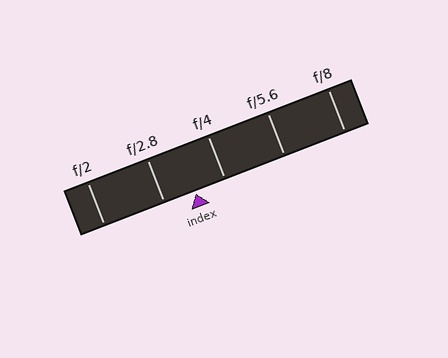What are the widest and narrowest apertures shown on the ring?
The widest aperture shown is f/2 and the narrowest is f/8.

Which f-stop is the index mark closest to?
The index mark is closest to f/4.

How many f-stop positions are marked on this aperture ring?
There are 5 f-stop positions marked.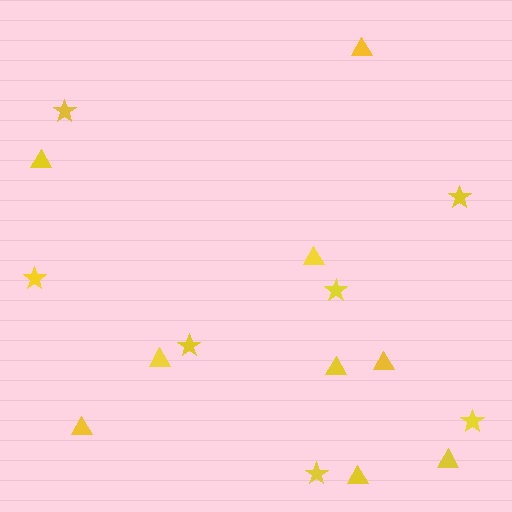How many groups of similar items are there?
There are 2 groups: one group of triangles (9) and one group of stars (7).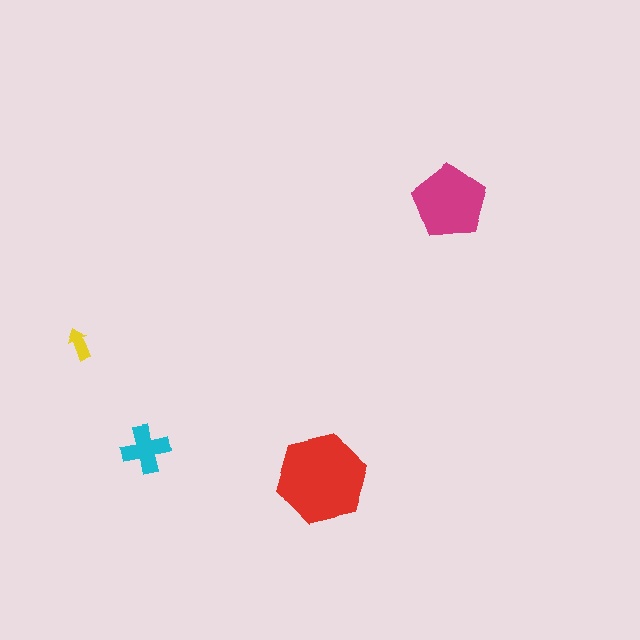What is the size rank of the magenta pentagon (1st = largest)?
2nd.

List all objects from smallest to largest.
The yellow arrow, the cyan cross, the magenta pentagon, the red hexagon.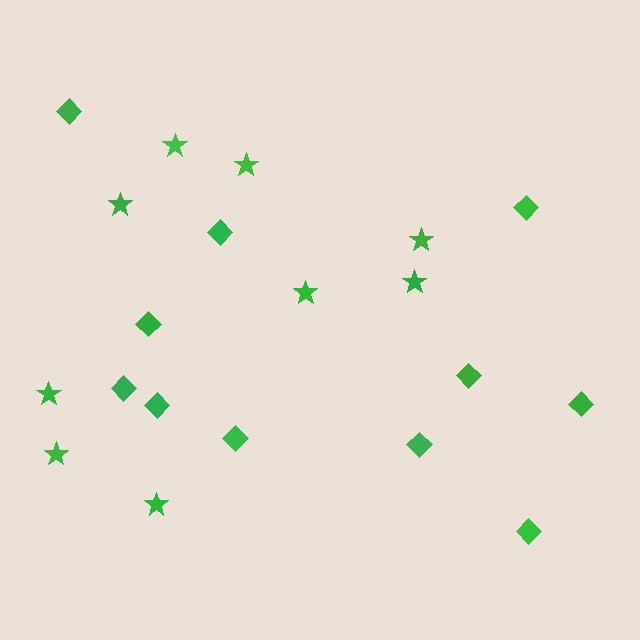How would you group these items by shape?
There are 2 groups: one group of stars (9) and one group of diamonds (11).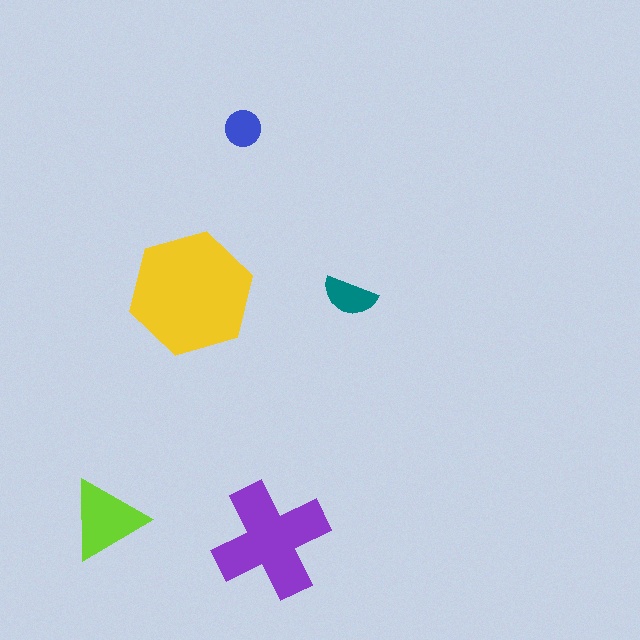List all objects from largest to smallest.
The yellow hexagon, the purple cross, the lime triangle, the teal semicircle, the blue circle.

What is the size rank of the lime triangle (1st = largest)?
3rd.